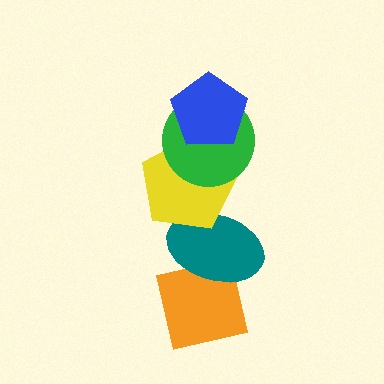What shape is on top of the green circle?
The blue pentagon is on top of the green circle.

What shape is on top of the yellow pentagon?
The green circle is on top of the yellow pentagon.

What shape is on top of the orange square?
The teal ellipse is on top of the orange square.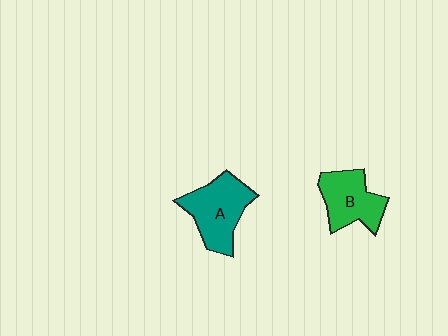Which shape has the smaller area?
Shape B (green).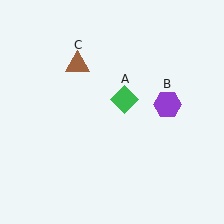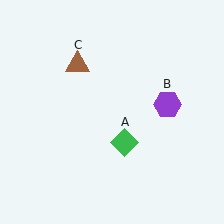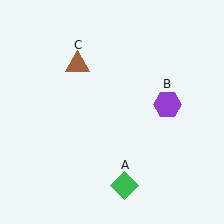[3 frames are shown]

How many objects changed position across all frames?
1 object changed position: green diamond (object A).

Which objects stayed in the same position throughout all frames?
Purple hexagon (object B) and brown triangle (object C) remained stationary.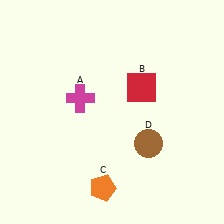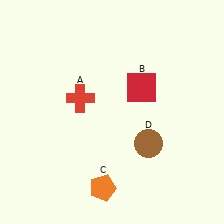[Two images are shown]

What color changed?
The cross (A) changed from magenta in Image 1 to red in Image 2.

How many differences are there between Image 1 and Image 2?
There is 1 difference between the two images.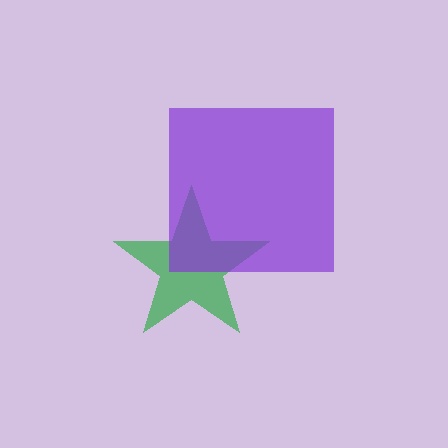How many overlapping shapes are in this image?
There are 2 overlapping shapes in the image.